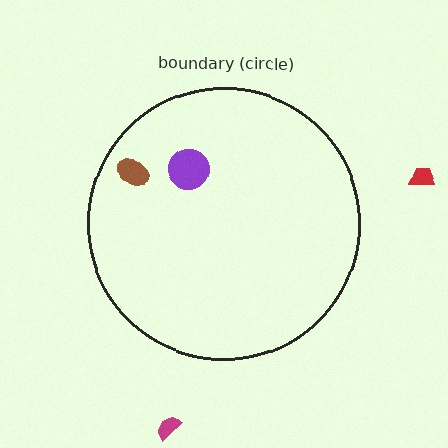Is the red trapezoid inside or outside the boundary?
Outside.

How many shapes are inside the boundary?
2 inside, 2 outside.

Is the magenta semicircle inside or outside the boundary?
Outside.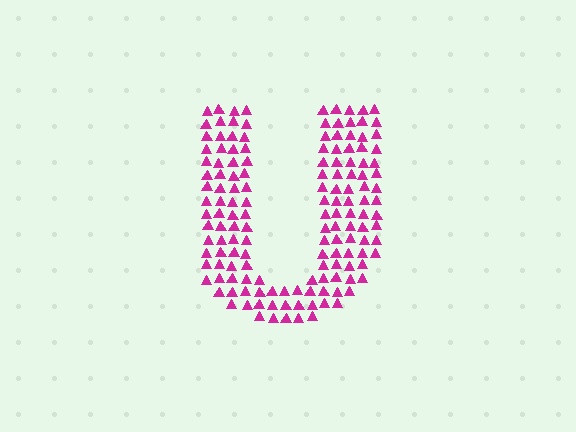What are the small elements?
The small elements are triangles.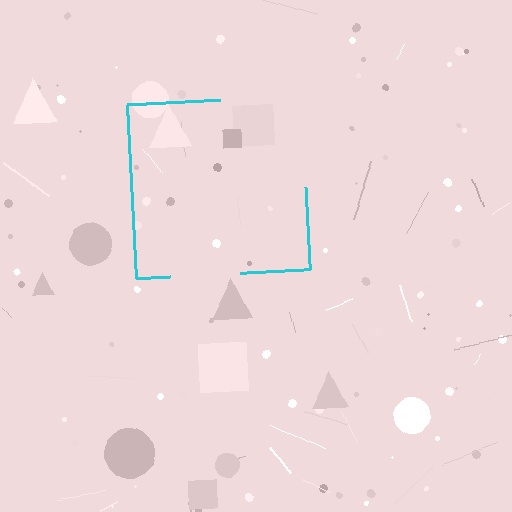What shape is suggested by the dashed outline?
The dashed outline suggests a square.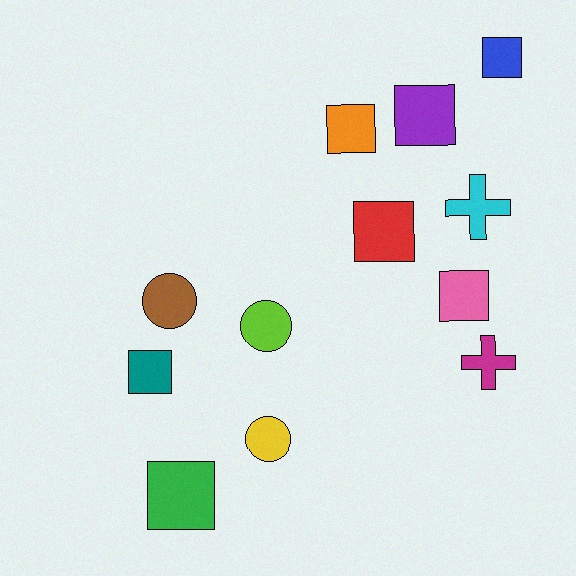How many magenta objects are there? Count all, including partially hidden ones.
There is 1 magenta object.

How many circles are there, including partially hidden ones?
There are 3 circles.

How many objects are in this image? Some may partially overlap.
There are 12 objects.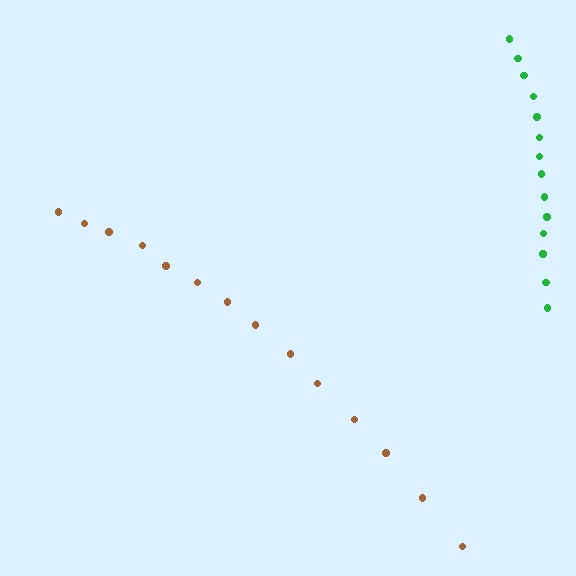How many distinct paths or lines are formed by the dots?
There are 2 distinct paths.